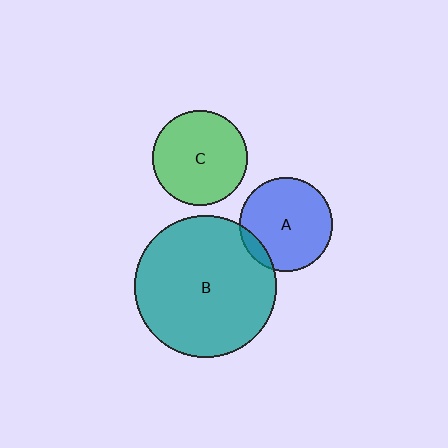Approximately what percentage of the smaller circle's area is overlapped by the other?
Approximately 10%.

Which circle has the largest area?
Circle B (teal).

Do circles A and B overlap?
Yes.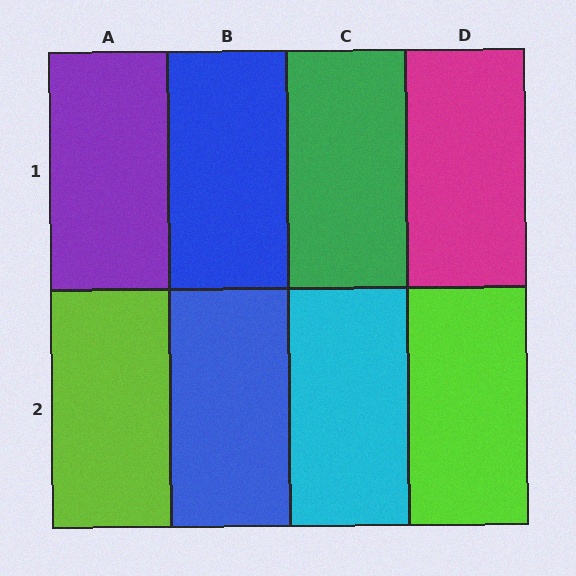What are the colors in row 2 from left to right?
Lime, blue, cyan, lime.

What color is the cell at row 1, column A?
Purple.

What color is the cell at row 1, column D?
Magenta.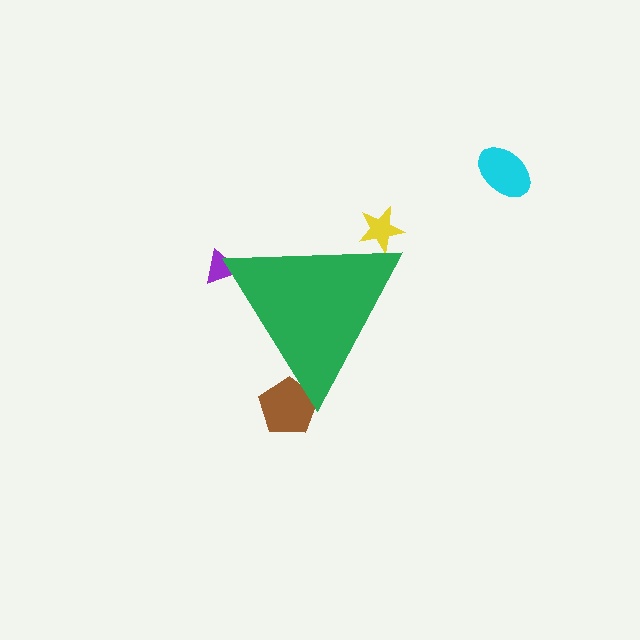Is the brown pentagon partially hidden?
Yes, the brown pentagon is partially hidden behind the green triangle.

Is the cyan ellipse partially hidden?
No, the cyan ellipse is fully visible.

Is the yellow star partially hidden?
Yes, the yellow star is partially hidden behind the green triangle.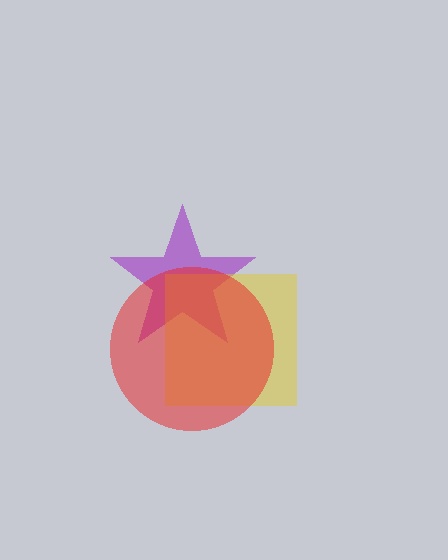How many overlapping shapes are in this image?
There are 3 overlapping shapes in the image.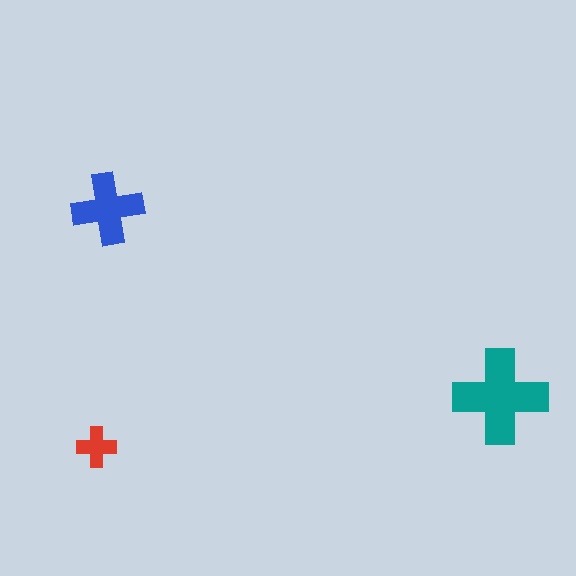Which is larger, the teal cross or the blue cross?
The teal one.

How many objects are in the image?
There are 3 objects in the image.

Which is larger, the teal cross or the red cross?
The teal one.